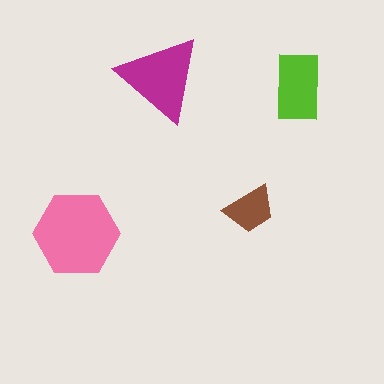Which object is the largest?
The pink hexagon.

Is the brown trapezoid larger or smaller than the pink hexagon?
Smaller.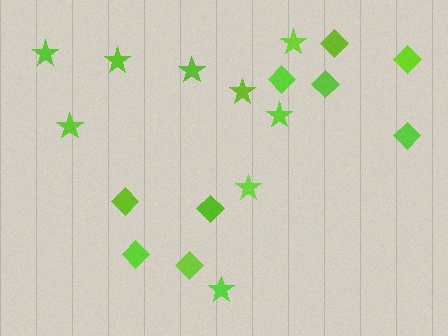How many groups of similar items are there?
There are 2 groups: one group of stars (9) and one group of diamonds (9).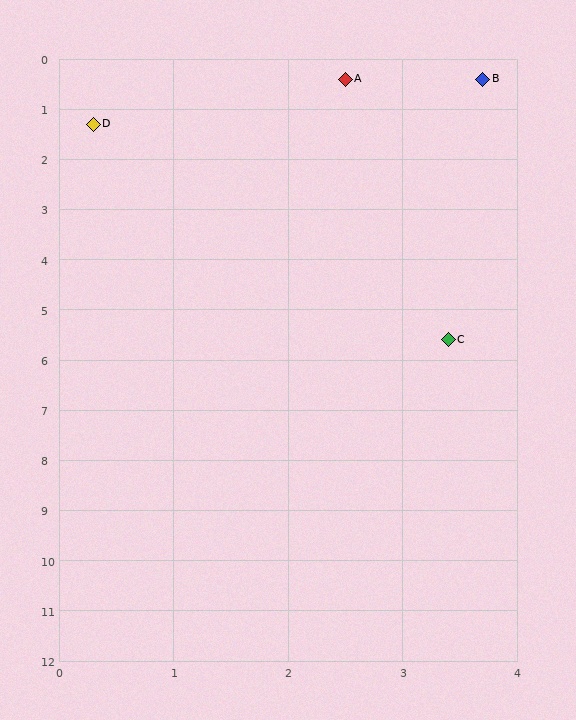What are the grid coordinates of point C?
Point C is at approximately (3.4, 5.6).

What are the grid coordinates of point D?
Point D is at approximately (0.3, 1.3).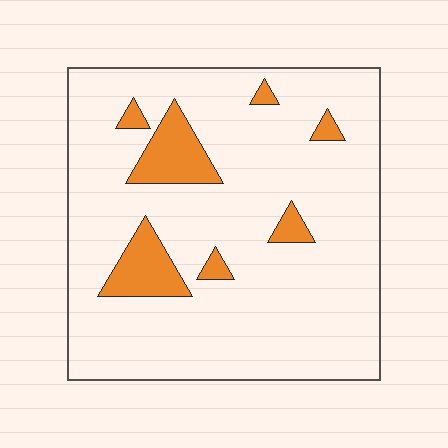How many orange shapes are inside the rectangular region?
7.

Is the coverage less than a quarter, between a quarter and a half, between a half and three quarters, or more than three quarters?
Less than a quarter.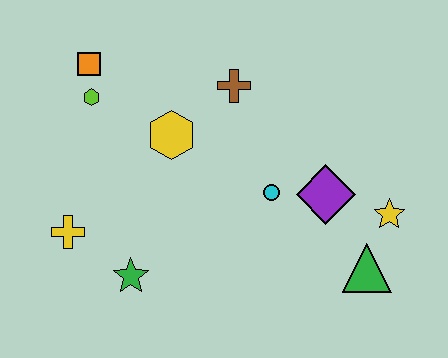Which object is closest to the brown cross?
The yellow hexagon is closest to the brown cross.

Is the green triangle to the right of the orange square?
Yes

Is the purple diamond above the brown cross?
No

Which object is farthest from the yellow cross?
The yellow star is farthest from the yellow cross.